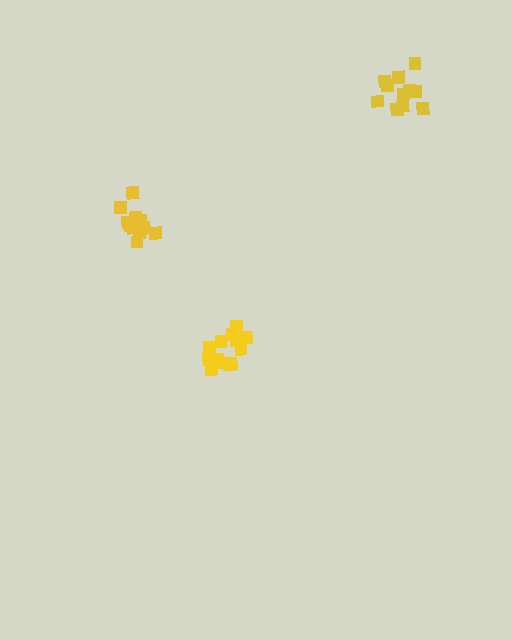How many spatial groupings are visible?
There are 3 spatial groupings.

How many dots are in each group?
Group 1: 11 dots, Group 2: 13 dots, Group 3: 12 dots (36 total).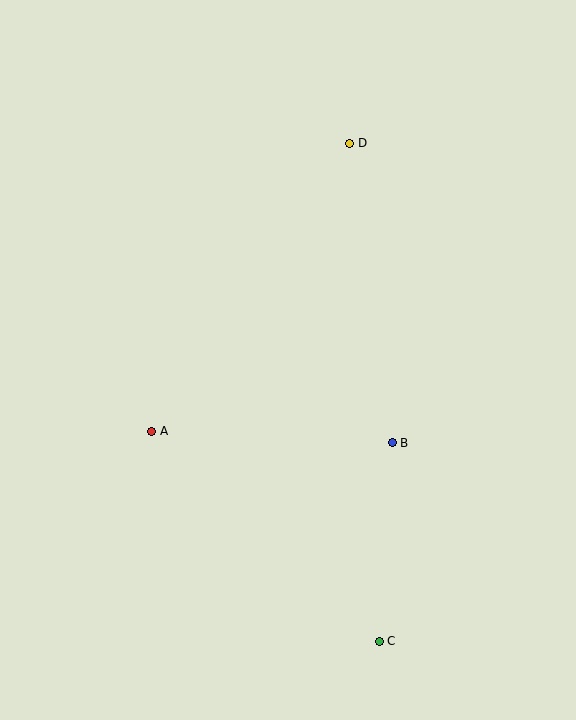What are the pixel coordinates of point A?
Point A is at (152, 431).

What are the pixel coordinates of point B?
Point B is at (392, 443).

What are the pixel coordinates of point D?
Point D is at (350, 143).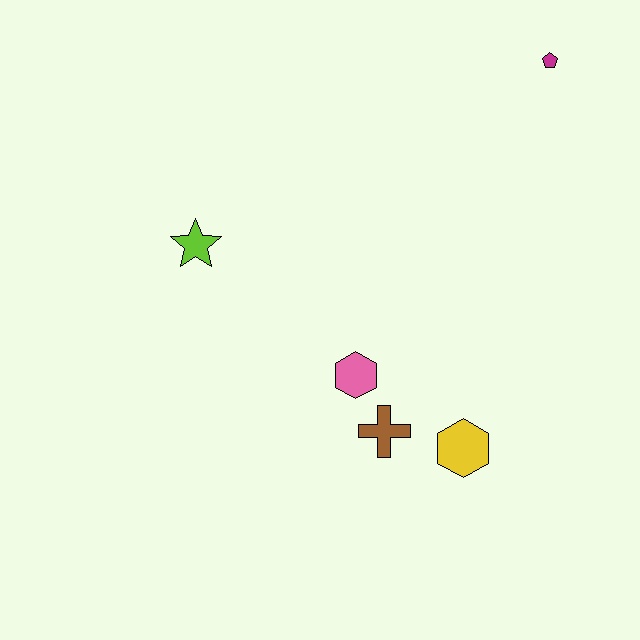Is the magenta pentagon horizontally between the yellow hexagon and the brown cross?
No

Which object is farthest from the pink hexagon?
The magenta pentagon is farthest from the pink hexagon.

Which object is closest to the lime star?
The pink hexagon is closest to the lime star.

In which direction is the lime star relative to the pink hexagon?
The lime star is to the left of the pink hexagon.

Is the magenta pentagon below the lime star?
No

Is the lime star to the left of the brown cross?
Yes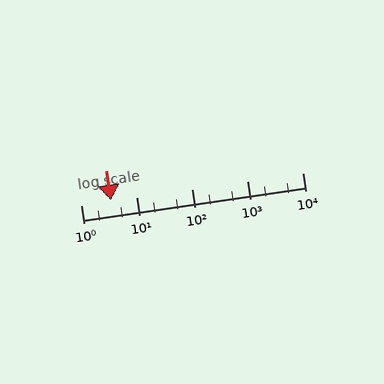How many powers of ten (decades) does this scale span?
The scale spans 4 decades, from 1 to 10000.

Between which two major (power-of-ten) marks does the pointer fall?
The pointer is between 1 and 10.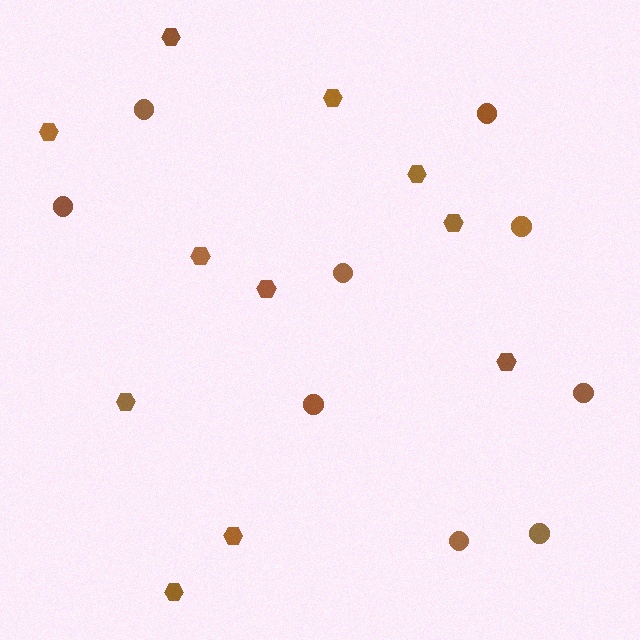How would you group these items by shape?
There are 2 groups: one group of circles (9) and one group of hexagons (11).